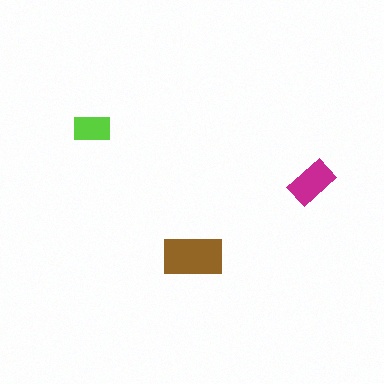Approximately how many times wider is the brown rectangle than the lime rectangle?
About 1.5 times wider.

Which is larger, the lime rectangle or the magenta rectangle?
The magenta one.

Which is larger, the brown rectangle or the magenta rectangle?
The brown one.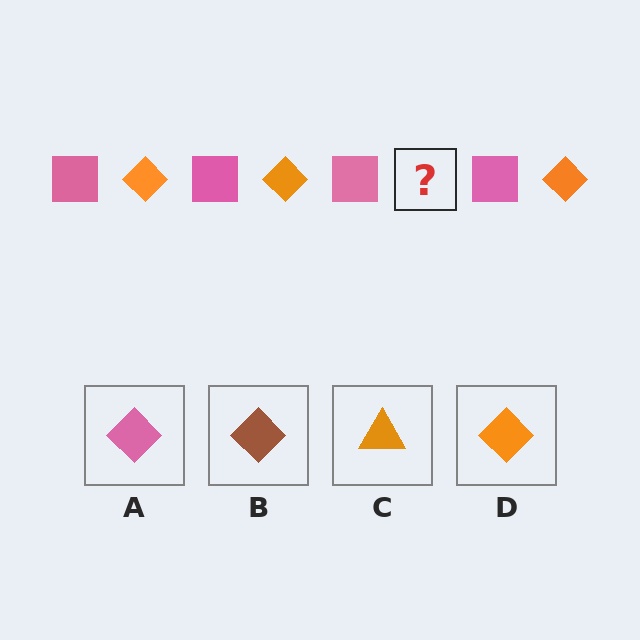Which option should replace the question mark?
Option D.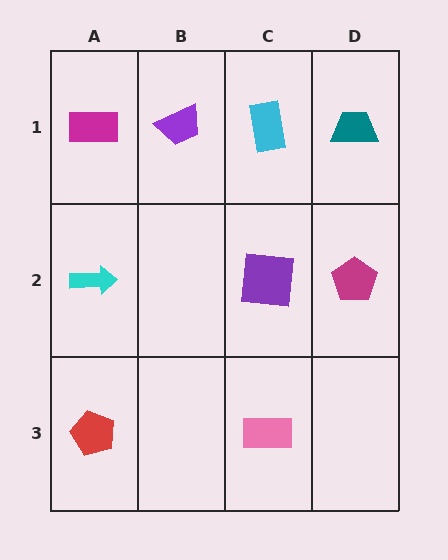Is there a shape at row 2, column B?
No, that cell is empty.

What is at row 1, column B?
A purple trapezoid.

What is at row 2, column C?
A purple square.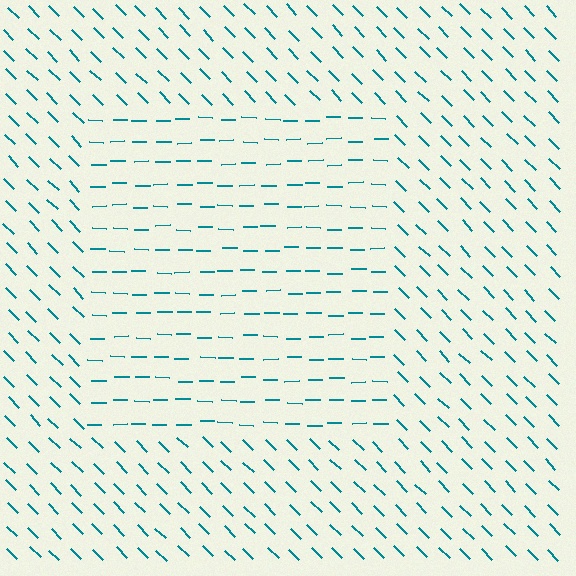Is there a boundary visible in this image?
Yes, there is a texture boundary formed by a change in line orientation.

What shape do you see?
I see a rectangle.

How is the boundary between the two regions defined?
The boundary is defined purely by a change in line orientation (approximately 45 degrees difference). All lines are the same color and thickness.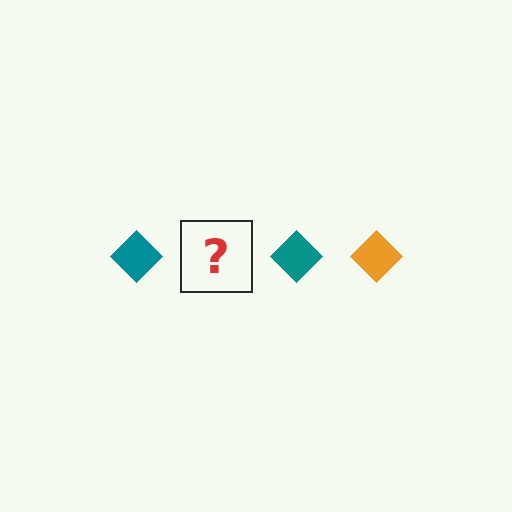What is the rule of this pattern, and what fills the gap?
The rule is that the pattern cycles through teal, orange diamonds. The gap should be filled with an orange diamond.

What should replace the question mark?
The question mark should be replaced with an orange diamond.